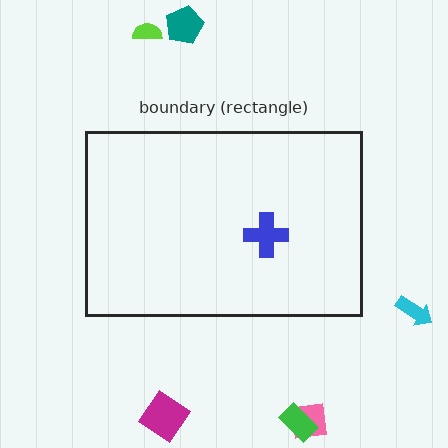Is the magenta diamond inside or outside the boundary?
Outside.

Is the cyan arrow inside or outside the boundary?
Outside.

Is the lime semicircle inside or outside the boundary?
Outside.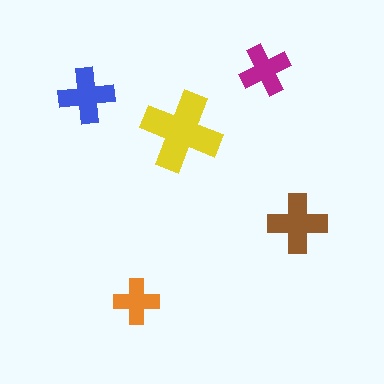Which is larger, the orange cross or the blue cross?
The blue one.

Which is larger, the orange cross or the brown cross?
The brown one.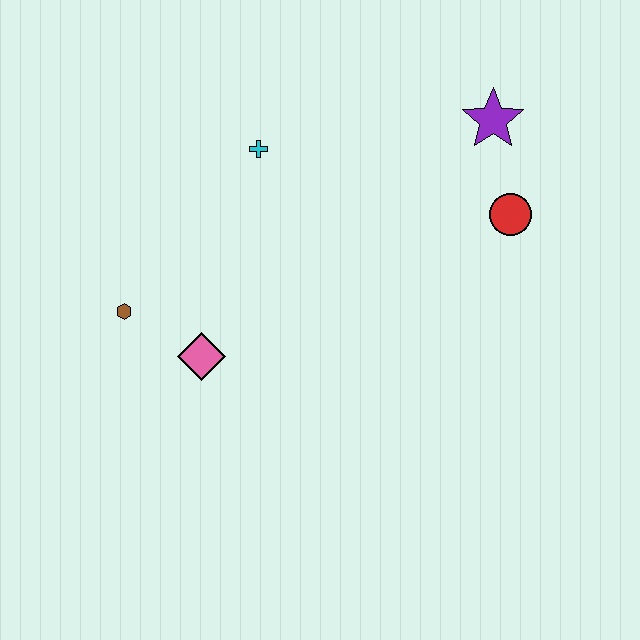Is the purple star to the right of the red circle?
No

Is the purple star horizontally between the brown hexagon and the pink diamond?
No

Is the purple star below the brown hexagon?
No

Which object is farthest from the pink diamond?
The purple star is farthest from the pink diamond.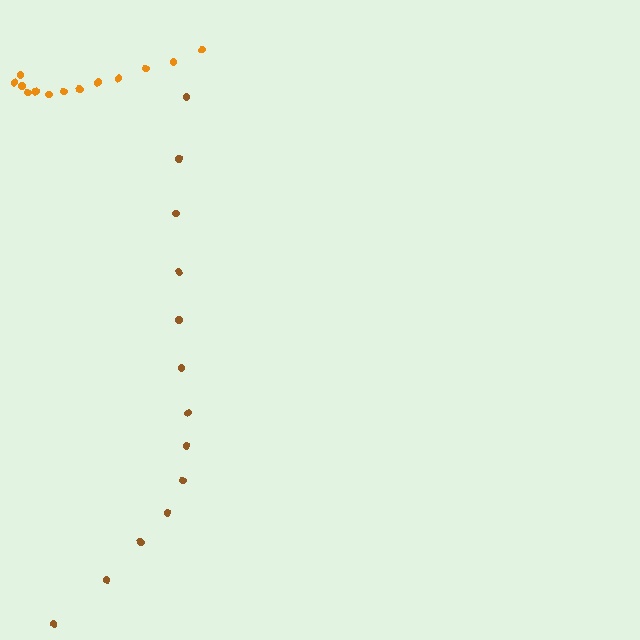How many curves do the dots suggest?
There are 2 distinct paths.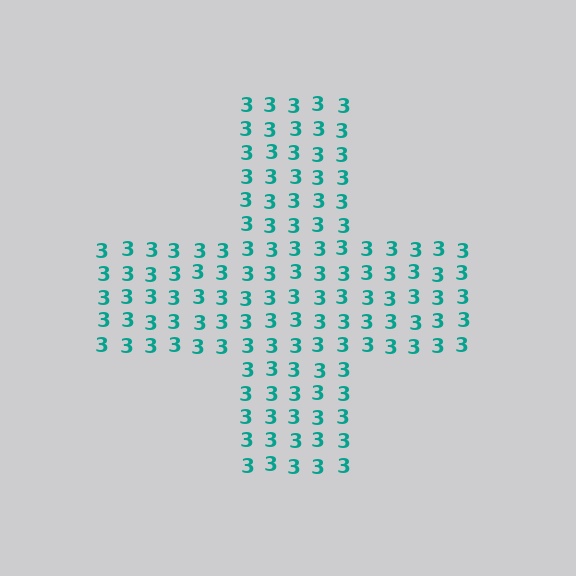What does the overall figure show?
The overall figure shows a cross.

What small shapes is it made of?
It is made of small digit 3's.